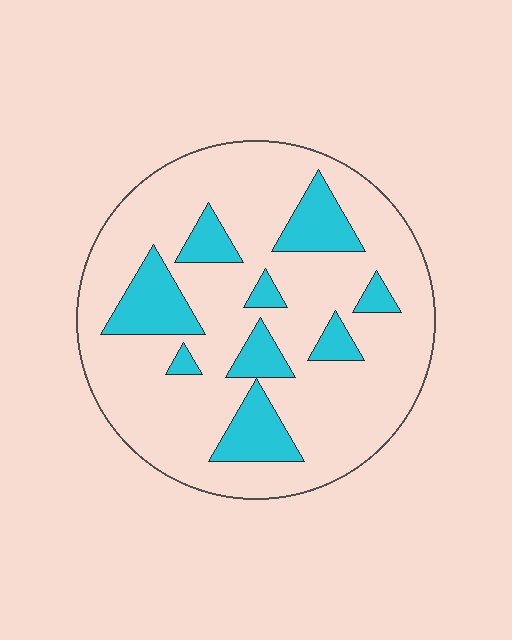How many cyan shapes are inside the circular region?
9.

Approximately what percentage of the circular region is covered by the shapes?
Approximately 20%.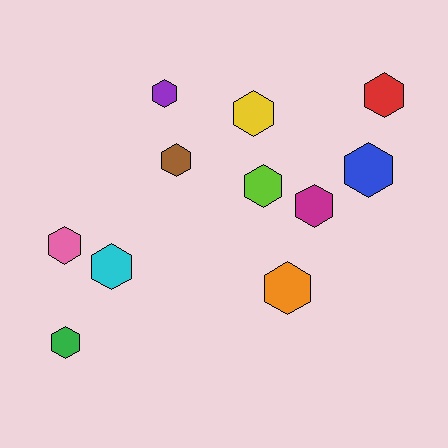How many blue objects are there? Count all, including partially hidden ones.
There is 1 blue object.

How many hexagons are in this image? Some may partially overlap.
There are 11 hexagons.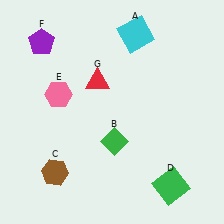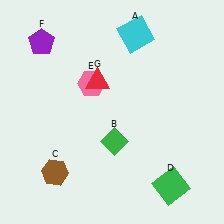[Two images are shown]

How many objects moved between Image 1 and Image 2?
1 object moved between the two images.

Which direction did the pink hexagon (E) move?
The pink hexagon (E) moved right.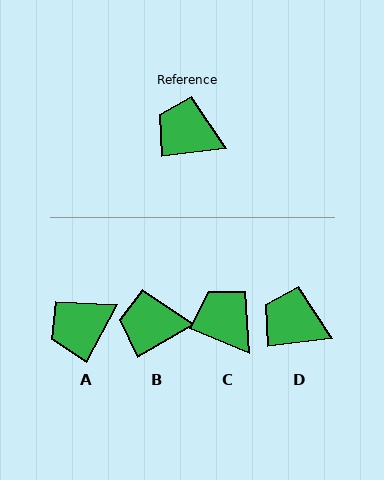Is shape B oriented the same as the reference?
No, it is off by about 23 degrees.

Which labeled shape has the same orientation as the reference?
D.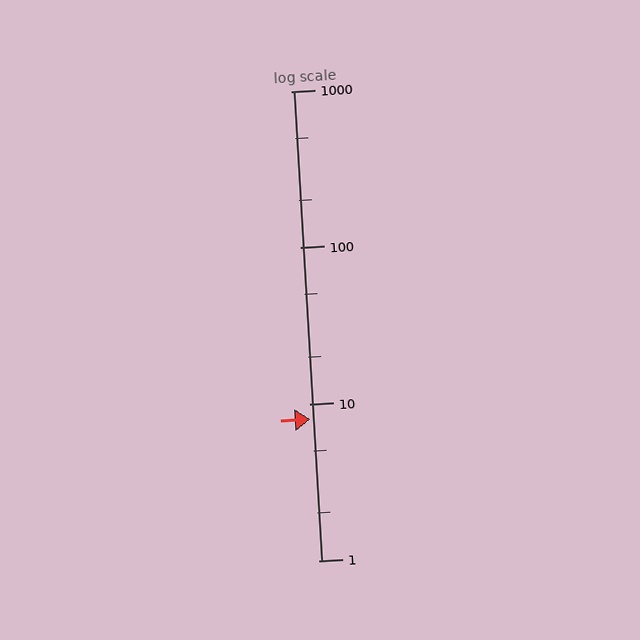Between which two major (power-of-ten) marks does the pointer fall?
The pointer is between 1 and 10.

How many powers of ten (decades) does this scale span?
The scale spans 3 decades, from 1 to 1000.